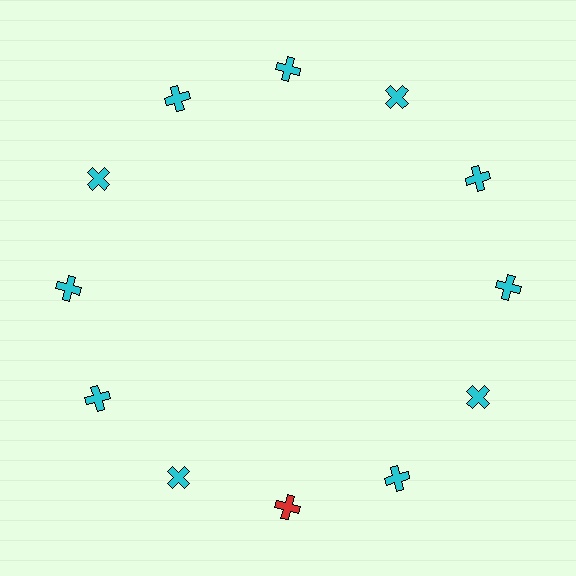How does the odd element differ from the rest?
It has a different color: red instead of cyan.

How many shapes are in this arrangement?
There are 12 shapes arranged in a ring pattern.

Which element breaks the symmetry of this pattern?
The red cross at roughly the 6 o'clock position breaks the symmetry. All other shapes are cyan crosses.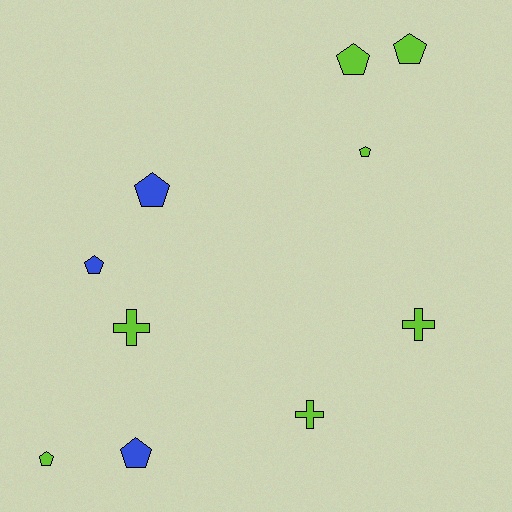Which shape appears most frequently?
Pentagon, with 7 objects.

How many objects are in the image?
There are 10 objects.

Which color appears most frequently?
Lime, with 7 objects.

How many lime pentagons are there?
There are 4 lime pentagons.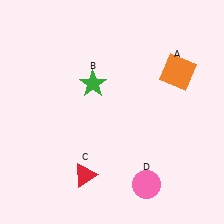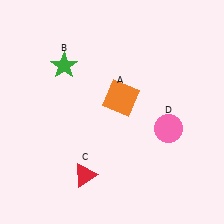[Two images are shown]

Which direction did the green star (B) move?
The green star (B) moved left.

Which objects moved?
The objects that moved are: the orange square (A), the green star (B), the pink circle (D).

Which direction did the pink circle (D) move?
The pink circle (D) moved up.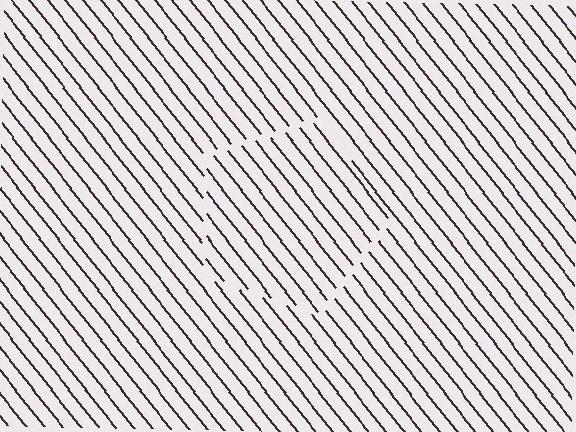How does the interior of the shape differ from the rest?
The interior of the shape contains the same grating, shifted by half a period — the contour is defined by the phase discontinuity where line-ends from the inner and outer gratings abut.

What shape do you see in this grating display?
An illusory pentagon. The interior of the shape contains the same grating, shifted by half a period — the contour is defined by the phase discontinuity where line-ends from the inner and outer gratings abut.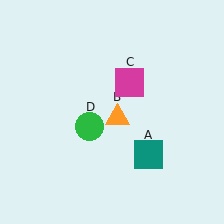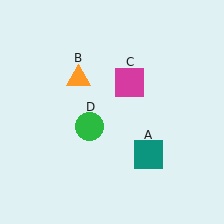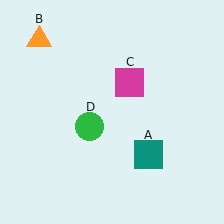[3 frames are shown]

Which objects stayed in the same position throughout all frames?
Teal square (object A) and magenta square (object C) and green circle (object D) remained stationary.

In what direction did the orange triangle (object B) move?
The orange triangle (object B) moved up and to the left.